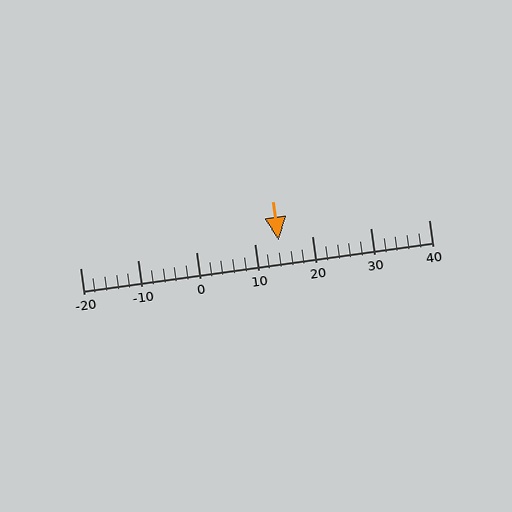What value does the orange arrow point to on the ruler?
The orange arrow points to approximately 14.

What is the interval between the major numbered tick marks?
The major tick marks are spaced 10 units apart.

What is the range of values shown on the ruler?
The ruler shows values from -20 to 40.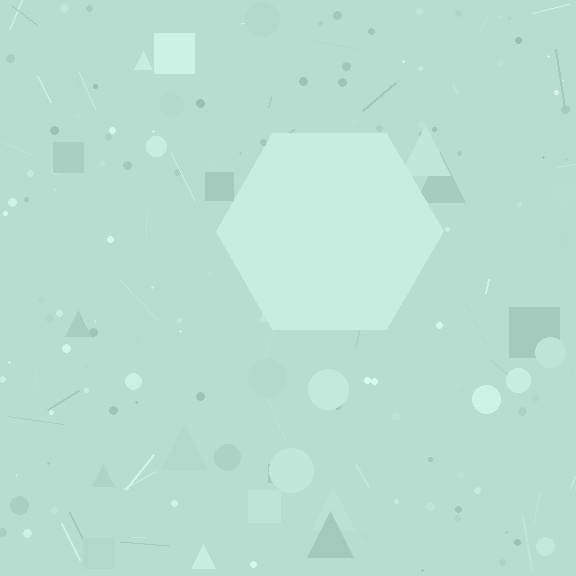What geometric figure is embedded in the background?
A hexagon is embedded in the background.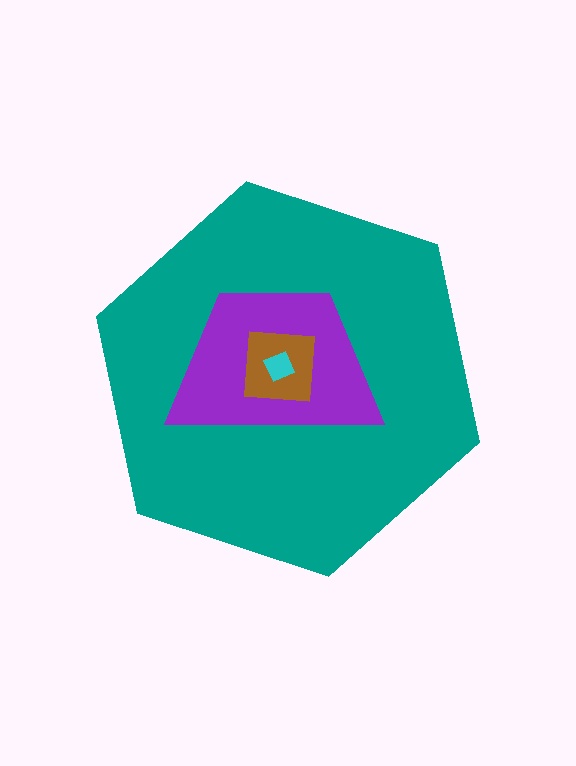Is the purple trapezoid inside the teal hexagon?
Yes.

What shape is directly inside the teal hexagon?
The purple trapezoid.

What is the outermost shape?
The teal hexagon.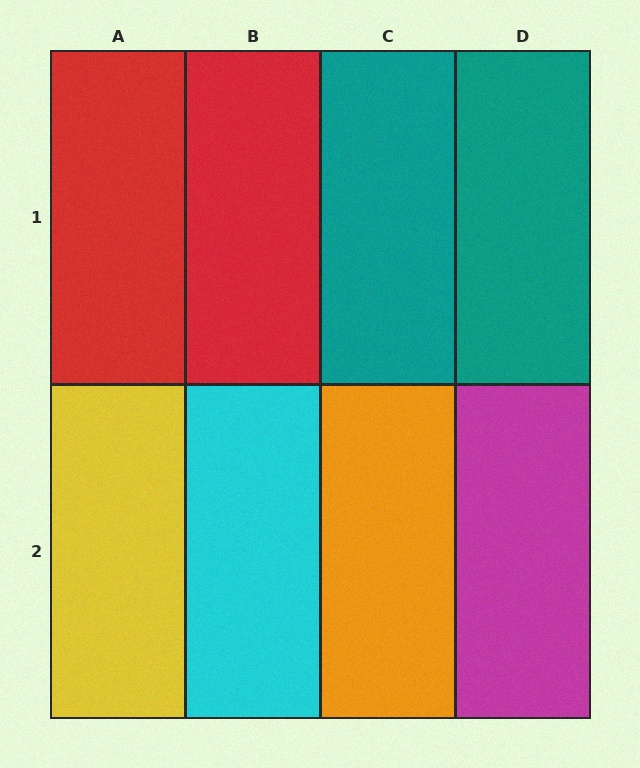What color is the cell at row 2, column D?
Magenta.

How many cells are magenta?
1 cell is magenta.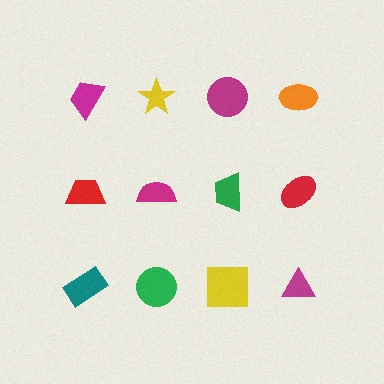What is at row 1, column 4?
An orange ellipse.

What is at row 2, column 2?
A magenta semicircle.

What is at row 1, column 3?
A magenta circle.